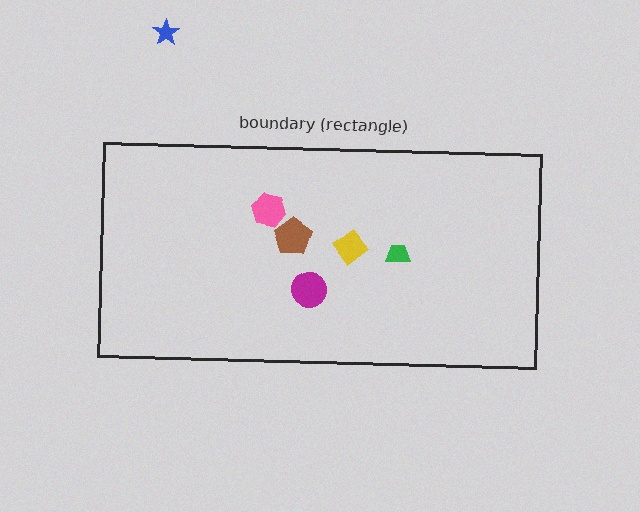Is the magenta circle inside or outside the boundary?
Inside.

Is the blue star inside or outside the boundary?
Outside.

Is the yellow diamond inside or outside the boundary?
Inside.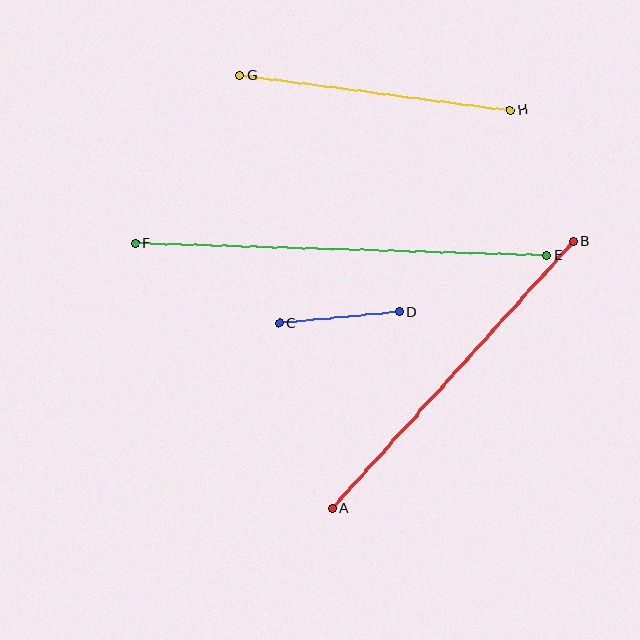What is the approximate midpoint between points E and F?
The midpoint is at approximately (341, 249) pixels.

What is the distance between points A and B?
The distance is approximately 360 pixels.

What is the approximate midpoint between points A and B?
The midpoint is at approximately (453, 375) pixels.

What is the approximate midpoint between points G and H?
The midpoint is at approximately (375, 93) pixels.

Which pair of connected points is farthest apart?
Points E and F are farthest apart.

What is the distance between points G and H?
The distance is approximately 273 pixels.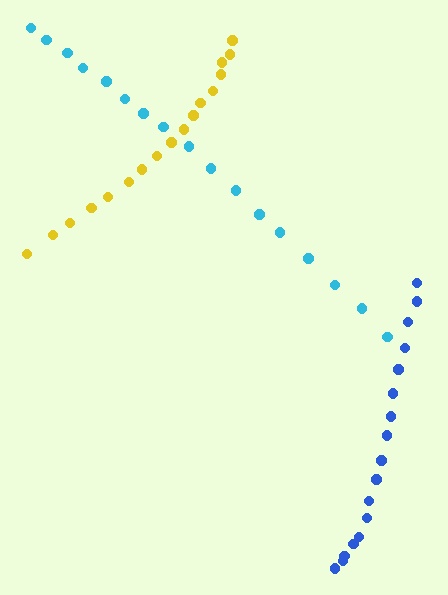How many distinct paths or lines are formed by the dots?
There are 3 distinct paths.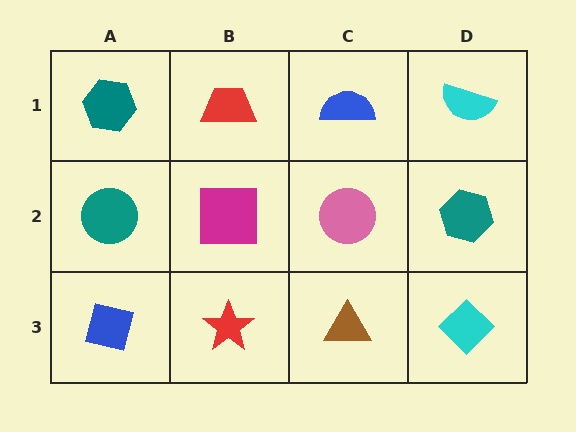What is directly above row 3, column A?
A teal circle.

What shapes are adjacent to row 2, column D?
A cyan semicircle (row 1, column D), a cyan diamond (row 3, column D), a pink circle (row 2, column C).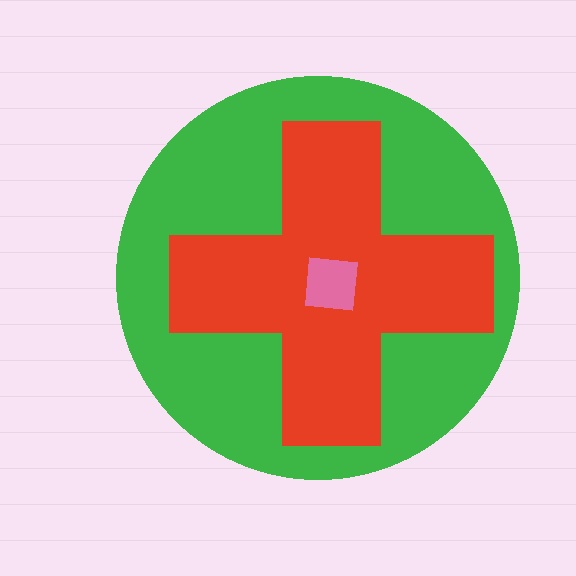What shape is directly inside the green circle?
The red cross.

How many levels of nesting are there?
3.